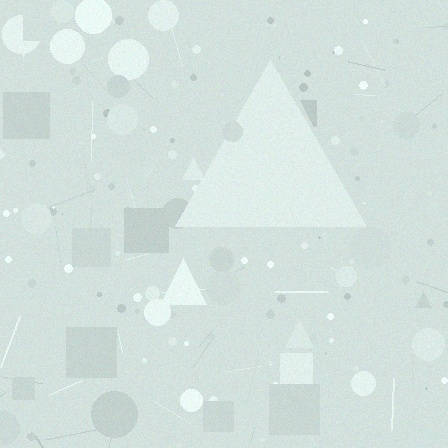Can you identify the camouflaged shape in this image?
The camouflaged shape is a triangle.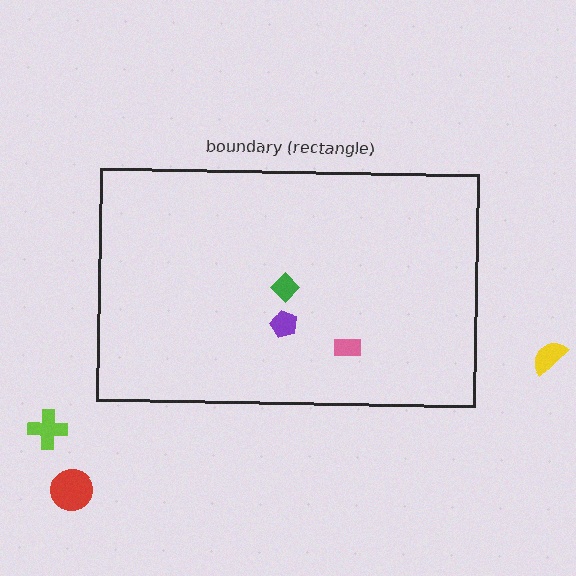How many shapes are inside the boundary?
3 inside, 3 outside.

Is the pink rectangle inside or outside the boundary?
Inside.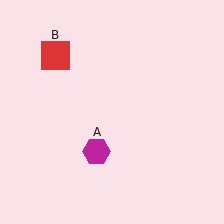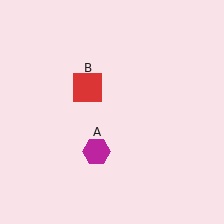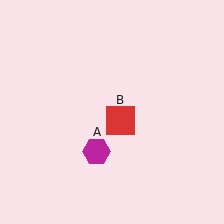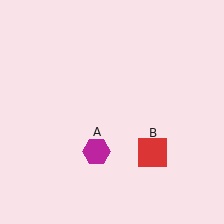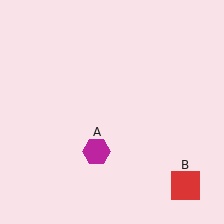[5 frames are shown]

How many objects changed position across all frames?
1 object changed position: red square (object B).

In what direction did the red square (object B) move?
The red square (object B) moved down and to the right.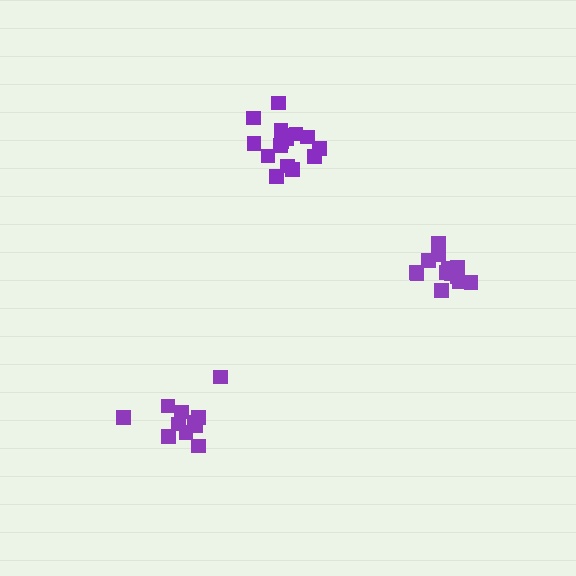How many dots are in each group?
Group 1: 16 dots, Group 2: 13 dots, Group 3: 11 dots (40 total).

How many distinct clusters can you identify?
There are 3 distinct clusters.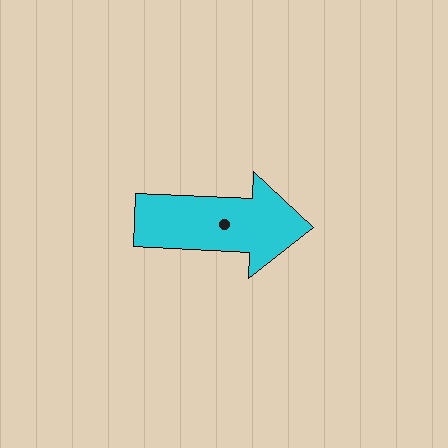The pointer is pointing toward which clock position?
Roughly 3 o'clock.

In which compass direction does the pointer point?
East.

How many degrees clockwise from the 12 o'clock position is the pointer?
Approximately 92 degrees.